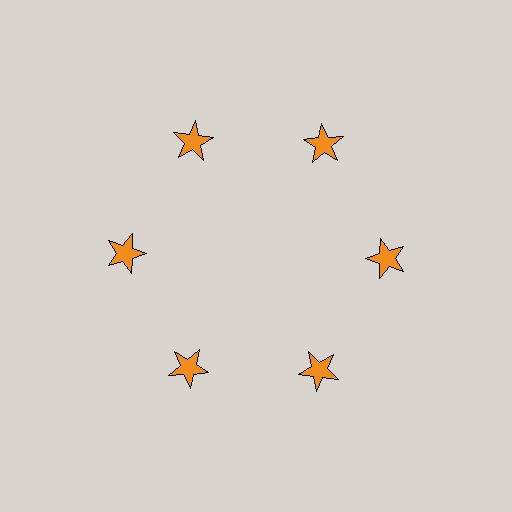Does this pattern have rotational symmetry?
Yes, this pattern has 6-fold rotational symmetry. It looks the same after rotating 60 degrees around the center.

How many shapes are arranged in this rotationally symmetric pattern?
There are 6 shapes, arranged in 6 groups of 1.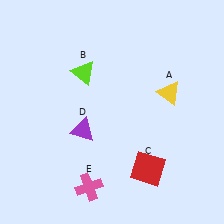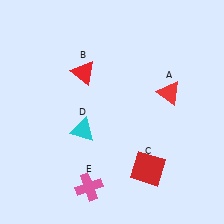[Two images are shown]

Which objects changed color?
A changed from yellow to red. B changed from lime to red. D changed from purple to cyan.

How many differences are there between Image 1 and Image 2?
There are 3 differences between the two images.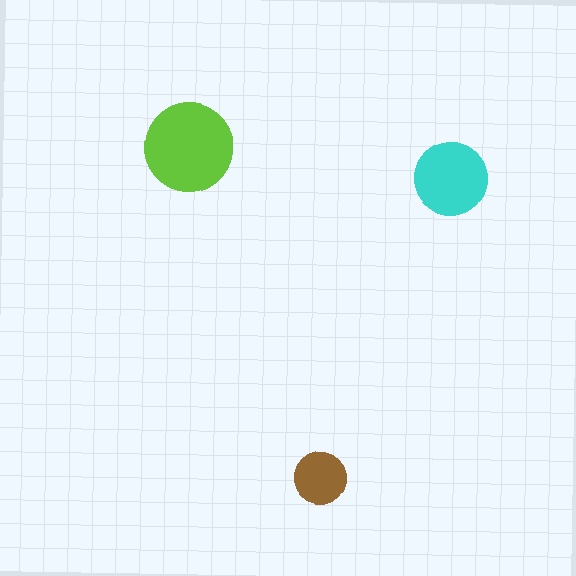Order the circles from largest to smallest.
the lime one, the cyan one, the brown one.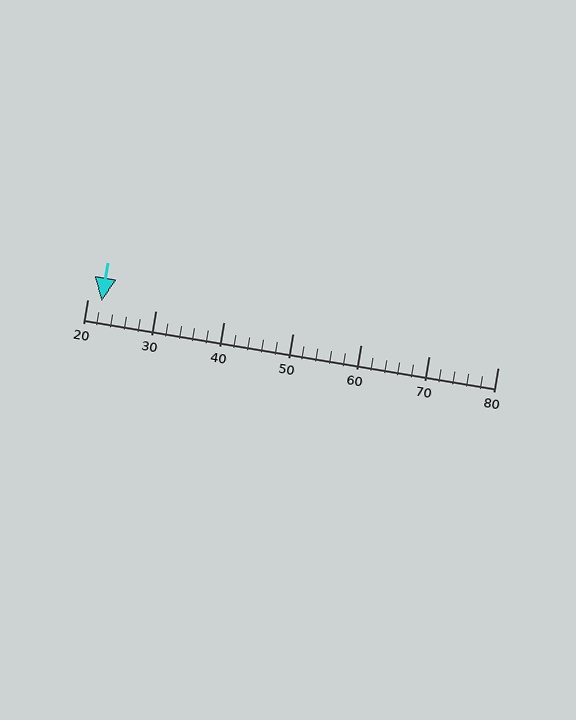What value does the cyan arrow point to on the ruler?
The cyan arrow points to approximately 22.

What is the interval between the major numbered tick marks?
The major tick marks are spaced 10 units apart.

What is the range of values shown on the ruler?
The ruler shows values from 20 to 80.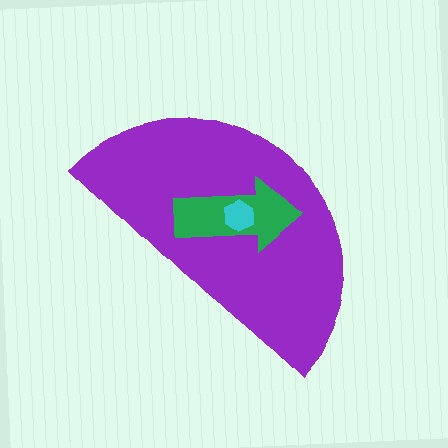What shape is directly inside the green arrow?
The cyan hexagon.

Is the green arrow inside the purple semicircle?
Yes.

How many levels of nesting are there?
3.